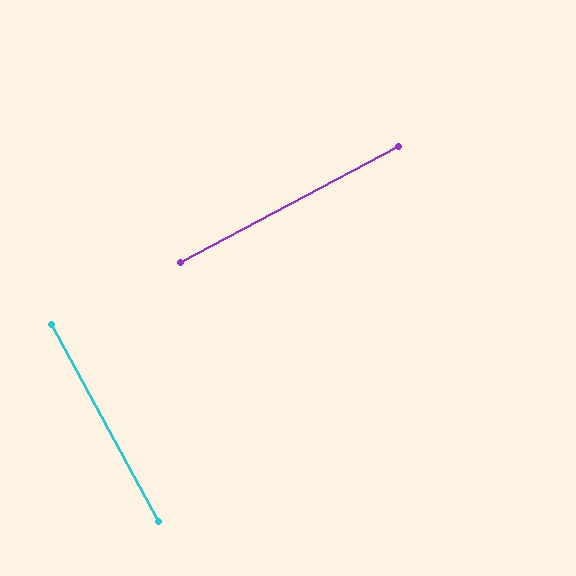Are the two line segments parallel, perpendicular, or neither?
Perpendicular — they meet at approximately 89°.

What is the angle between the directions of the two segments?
Approximately 89 degrees.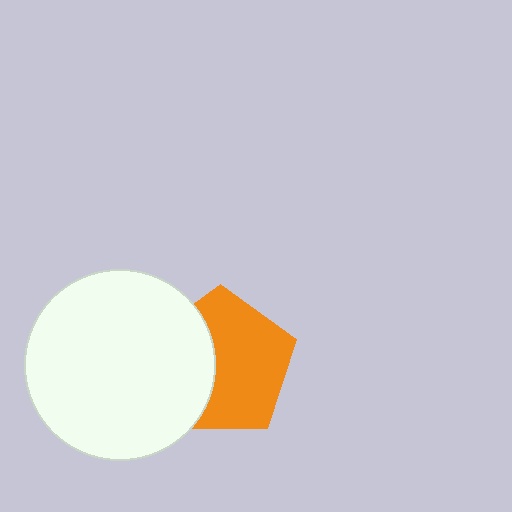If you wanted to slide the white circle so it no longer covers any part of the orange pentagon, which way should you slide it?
Slide it left — that is the most direct way to separate the two shapes.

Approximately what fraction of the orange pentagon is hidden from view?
Roughly 38% of the orange pentagon is hidden behind the white circle.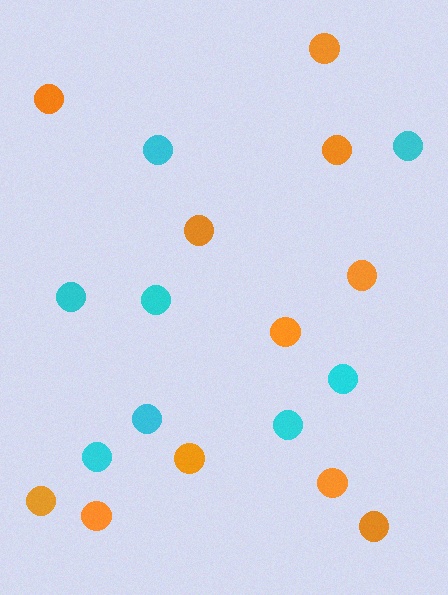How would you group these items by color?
There are 2 groups: one group of cyan circles (8) and one group of orange circles (11).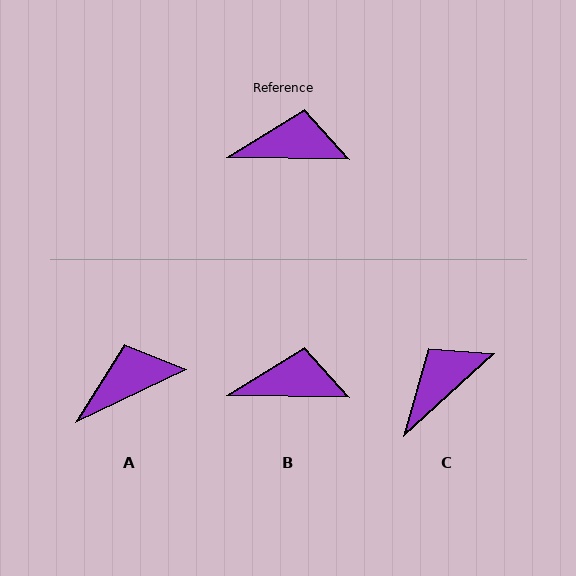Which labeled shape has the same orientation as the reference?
B.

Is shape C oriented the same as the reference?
No, it is off by about 43 degrees.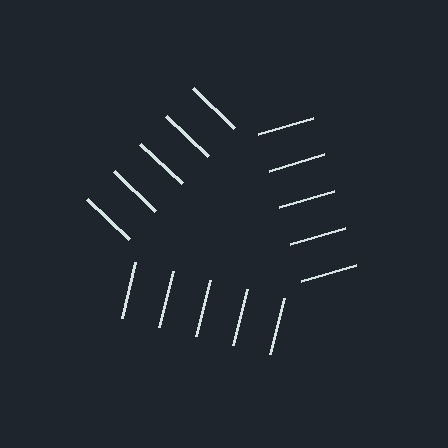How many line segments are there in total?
15 — 5 along each of the 3 edges.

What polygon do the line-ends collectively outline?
An illusory triangle — the line segments terminate on its edges but no continuous stroke is drawn.